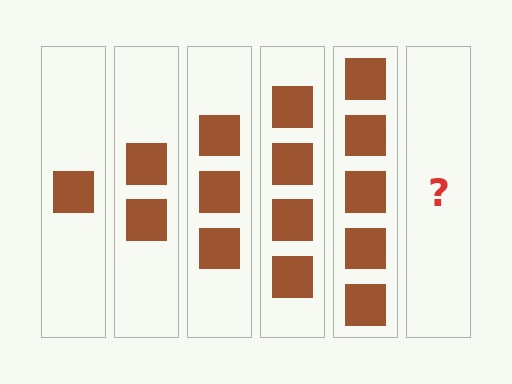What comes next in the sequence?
The next element should be 6 squares.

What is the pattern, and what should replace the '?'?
The pattern is that each step adds one more square. The '?' should be 6 squares.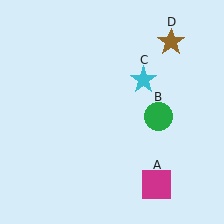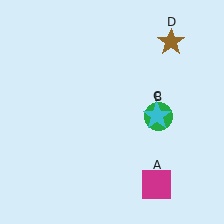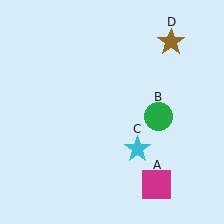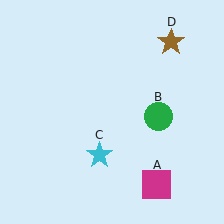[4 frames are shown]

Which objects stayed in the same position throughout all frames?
Magenta square (object A) and green circle (object B) and brown star (object D) remained stationary.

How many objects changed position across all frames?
1 object changed position: cyan star (object C).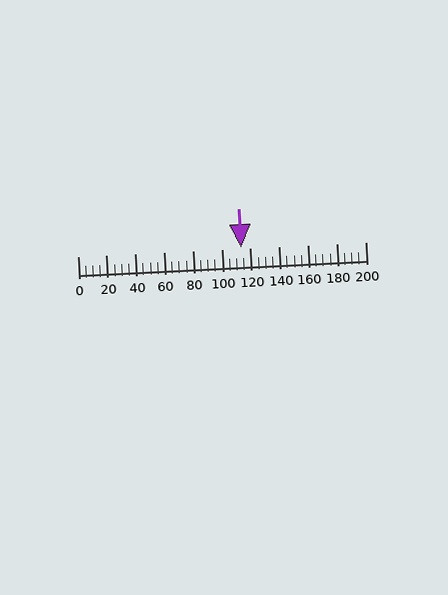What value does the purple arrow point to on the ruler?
The purple arrow points to approximately 113.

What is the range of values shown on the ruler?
The ruler shows values from 0 to 200.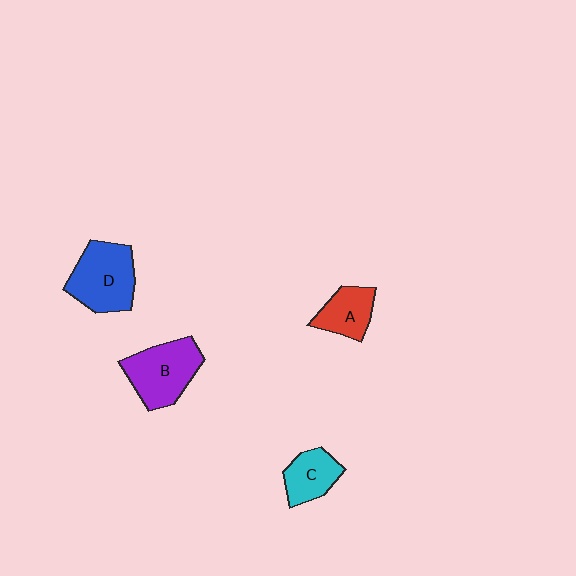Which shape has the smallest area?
Shape A (red).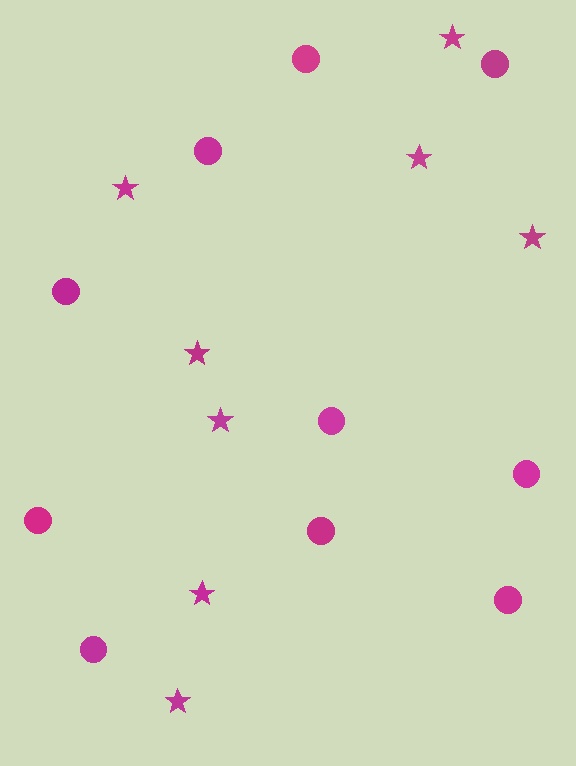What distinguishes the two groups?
There are 2 groups: one group of stars (8) and one group of circles (10).